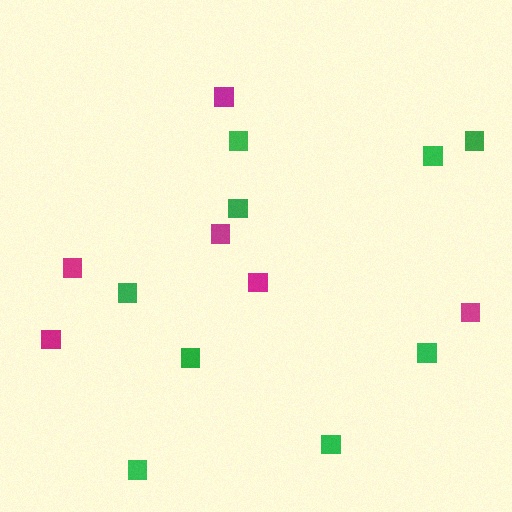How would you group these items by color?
There are 2 groups: one group of green squares (9) and one group of magenta squares (6).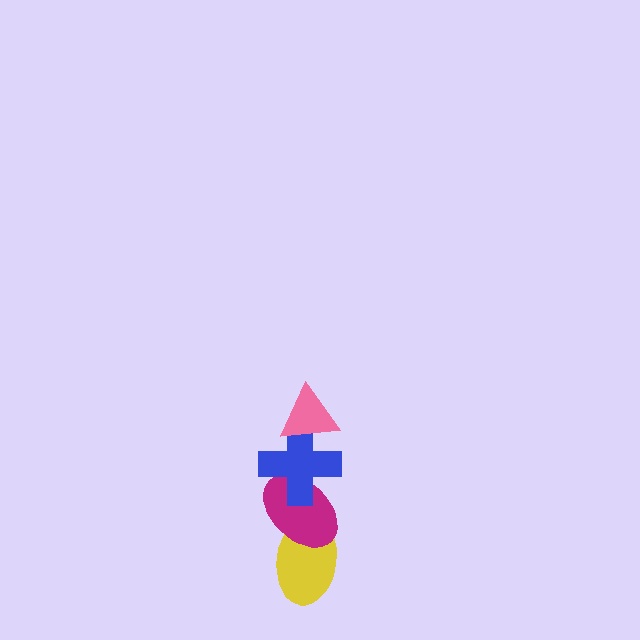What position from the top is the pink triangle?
The pink triangle is 1st from the top.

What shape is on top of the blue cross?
The pink triangle is on top of the blue cross.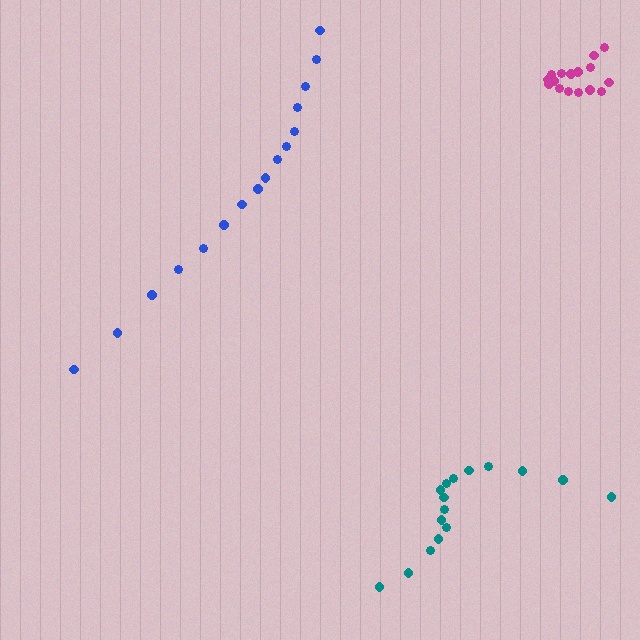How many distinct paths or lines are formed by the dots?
There are 3 distinct paths.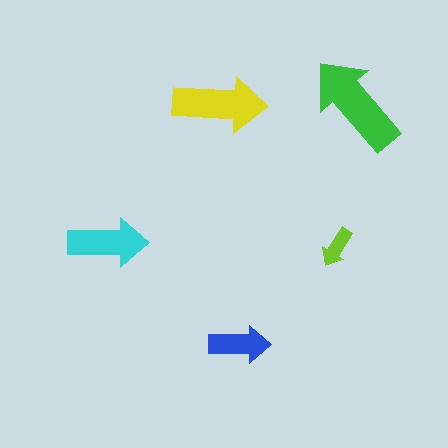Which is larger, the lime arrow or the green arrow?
The green one.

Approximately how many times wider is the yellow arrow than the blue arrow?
About 1.5 times wider.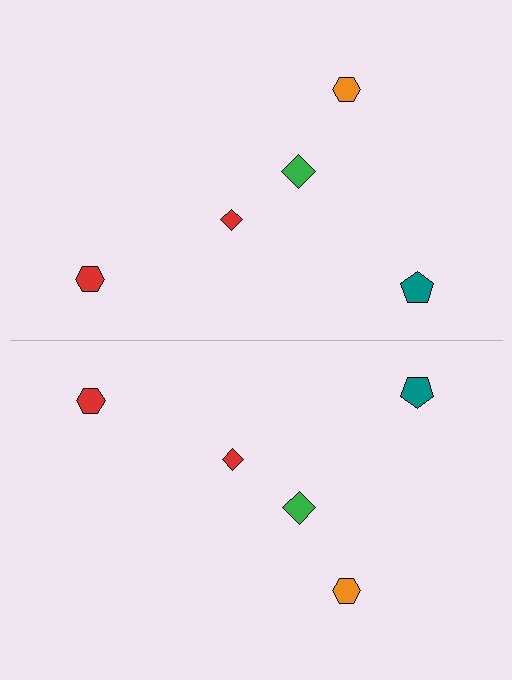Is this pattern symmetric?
Yes, this pattern has bilateral (reflection) symmetry.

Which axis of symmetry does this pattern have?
The pattern has a horizontal axis of symmetry running through the center of the image.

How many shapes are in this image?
There are 10 shapes in this image.